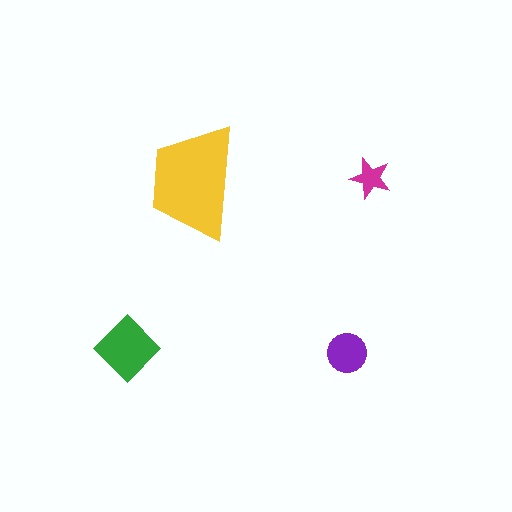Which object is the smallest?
The magenta star.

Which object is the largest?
The yellow trapezoid.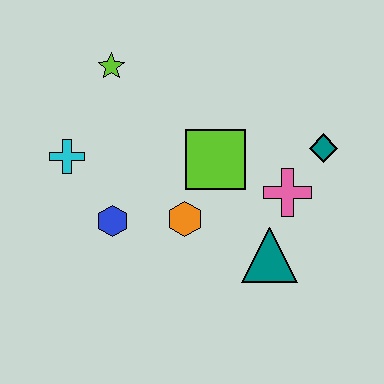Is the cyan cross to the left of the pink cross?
Yes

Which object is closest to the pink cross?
The teal diamond is closest to the pink cross.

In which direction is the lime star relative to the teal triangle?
The lime star is above the teal triangle.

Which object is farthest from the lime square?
The cyan cross is farthest from the lime square.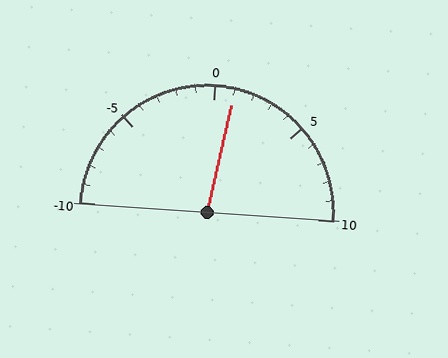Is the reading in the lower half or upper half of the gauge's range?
The reading is in the upper half of the range (-10 to 10).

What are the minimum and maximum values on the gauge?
The gauge ranges from -10 to 10.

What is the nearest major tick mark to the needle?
The nearest major tick mark is 0.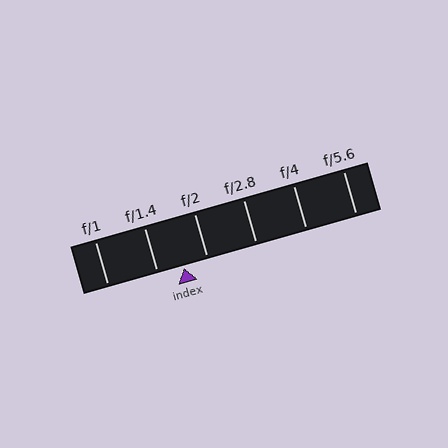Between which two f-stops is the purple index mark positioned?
The index mark is between f/1.4 and f/2.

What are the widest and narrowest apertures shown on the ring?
The widest aperture shown is f/1 and the narrowest is f/5.6.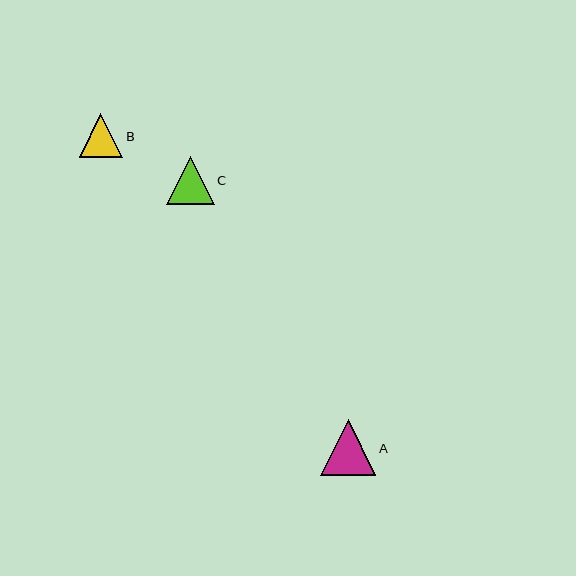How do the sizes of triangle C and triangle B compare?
Triangle C and triangle B are approximately the same size.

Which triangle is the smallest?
Triangle B is the smallest with a size of approximately 44 pixels.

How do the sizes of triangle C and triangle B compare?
Triangle C and triangle B are approximately the same size.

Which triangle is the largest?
Triangle A is the largest with a size of approximately 56 pixels.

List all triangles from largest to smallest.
From largest to smallest: A, C, B.